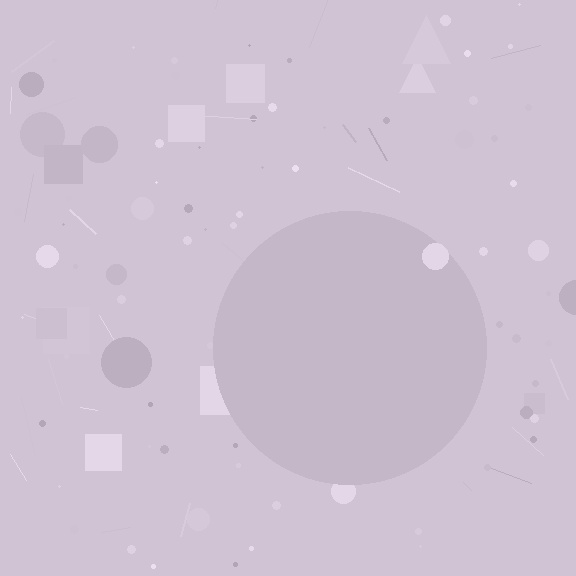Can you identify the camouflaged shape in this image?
The camouflaged shape is a circle.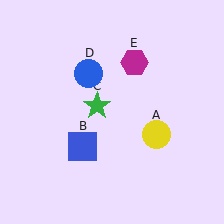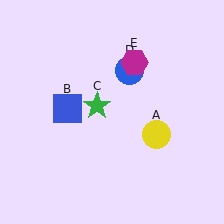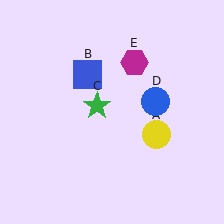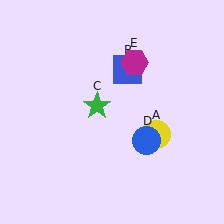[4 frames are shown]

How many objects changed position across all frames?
2 objects changed position: blue square (object B), blue circle (object D).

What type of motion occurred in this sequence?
The blue square (object B), blue circle (object D) rotated clockwise around the center of the scene.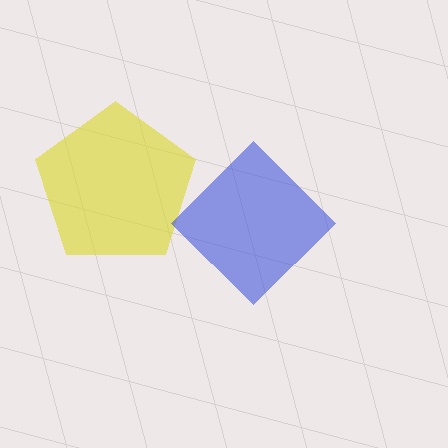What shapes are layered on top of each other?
The layered shapes are: a yellow pentagon, a blue diamond.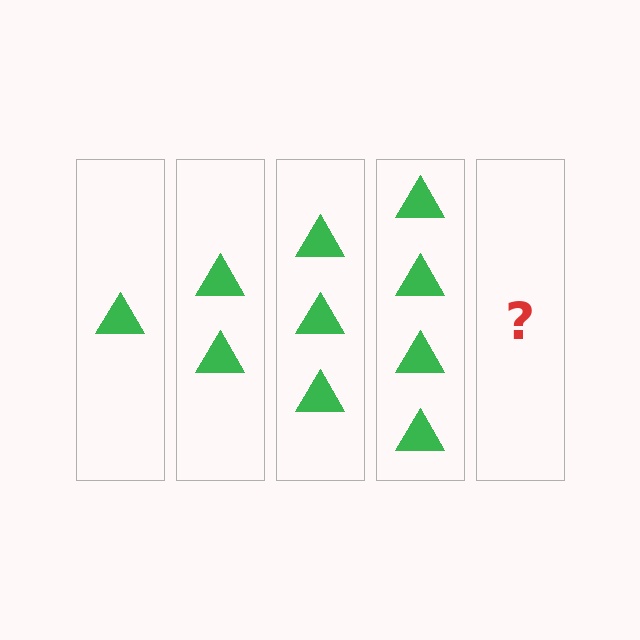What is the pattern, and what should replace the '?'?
The pattern is that each step adds one more triangle. The '?' should be 5 triangles.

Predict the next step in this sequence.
The next step is 5 triangles.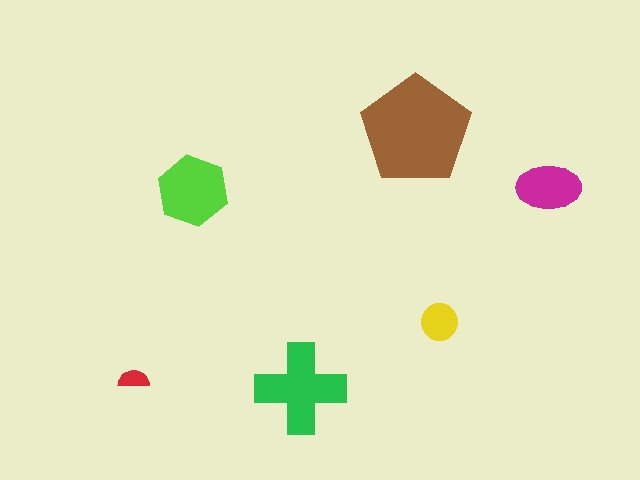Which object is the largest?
The brown pentagon.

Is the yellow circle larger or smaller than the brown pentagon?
Smaller.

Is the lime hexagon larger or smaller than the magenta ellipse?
Larger.